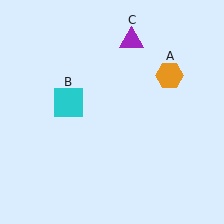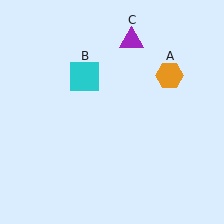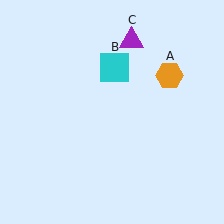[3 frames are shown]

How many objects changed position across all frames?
1 object changed position: cyan square (object B).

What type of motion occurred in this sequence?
The cyan square (object B) rotated clockwise around the center of the scene.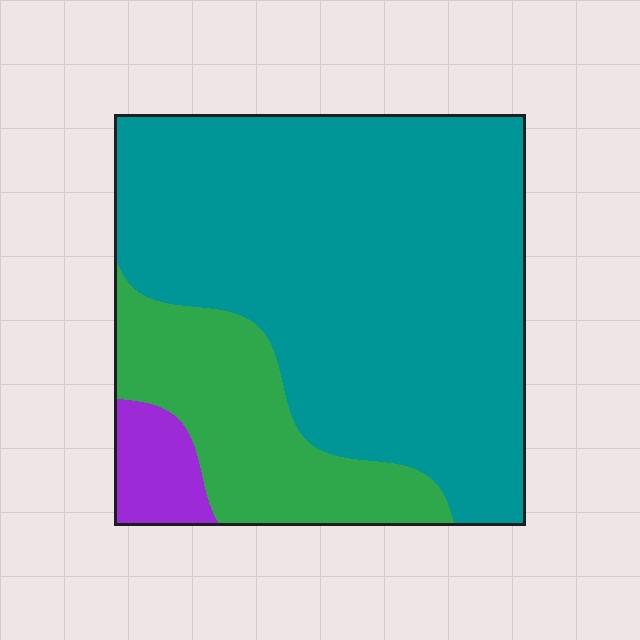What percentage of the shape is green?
Green takes up between a sixth and a third of the shape.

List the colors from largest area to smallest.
From largest to smallest: teal, green, purple.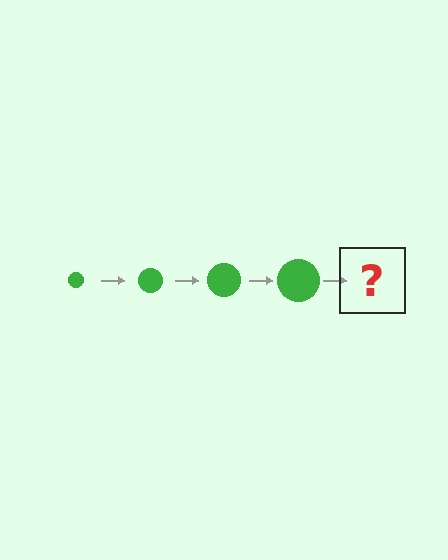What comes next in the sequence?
The next element should be a green circle, larger than the previous one.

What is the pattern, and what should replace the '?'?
The pattern is that the circle gets progressively larger each step. The '?' should be a green circle, larger than the previous one.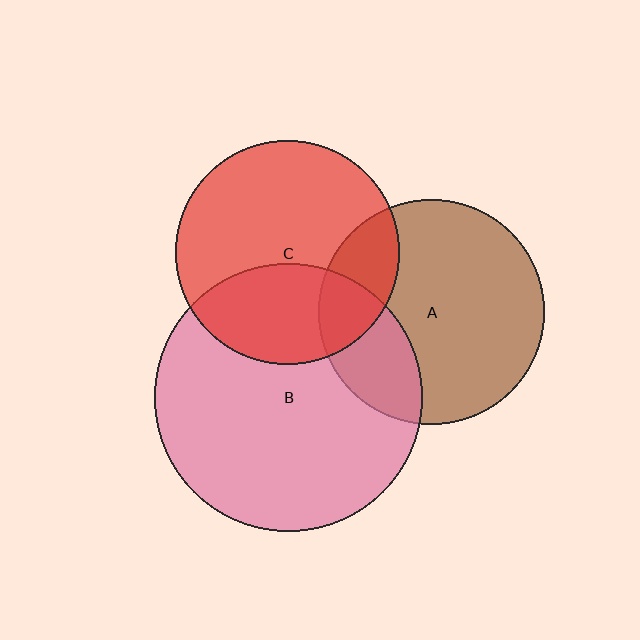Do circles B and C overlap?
Yes.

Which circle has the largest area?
Circle B (pink).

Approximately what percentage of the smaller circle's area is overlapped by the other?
Approximately 35%.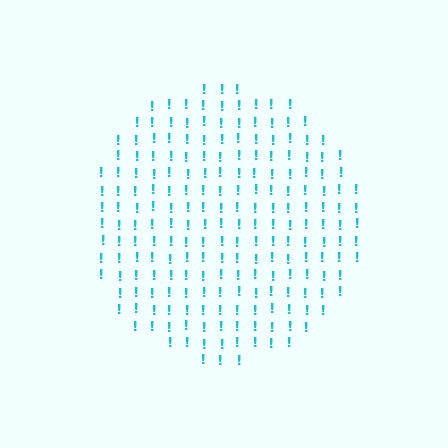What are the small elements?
The small elements are exclamation marks.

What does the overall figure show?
The overall figure shows a circle.